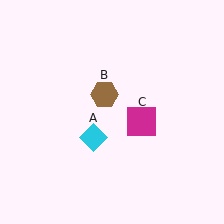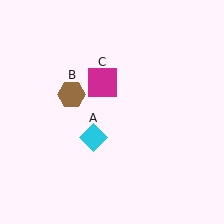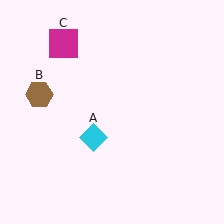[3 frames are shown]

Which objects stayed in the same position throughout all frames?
Cyan diamond (object A) remained stationary.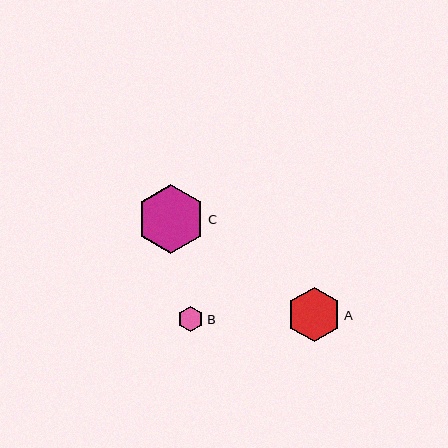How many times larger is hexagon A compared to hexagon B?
Hexagon A is approximately 2.1 times the size of hexagon B.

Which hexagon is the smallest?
Hexagon B is the smallest with a size of approximately 25 pixels.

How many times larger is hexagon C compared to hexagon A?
Hexagon C is approximately 1.3 times the size of hexagon A.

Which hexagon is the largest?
Hexagon C is the largest with a size of approximately 68 pixels.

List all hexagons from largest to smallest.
From largest to smallest: C, A, B.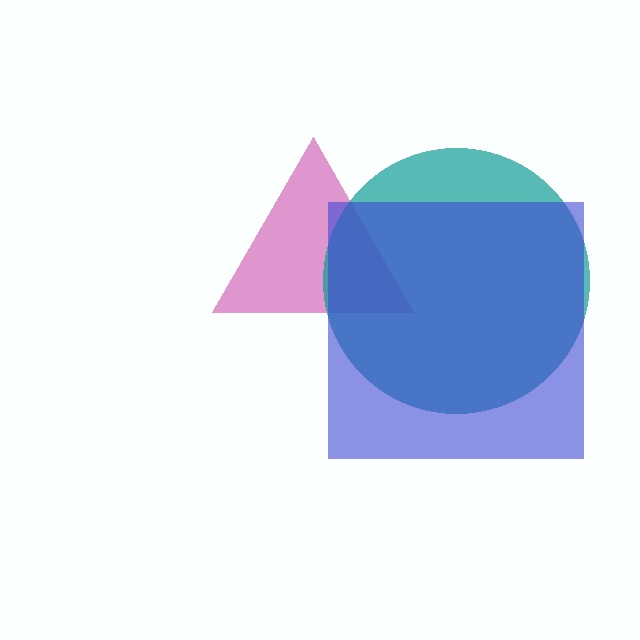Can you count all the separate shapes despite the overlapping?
Yes, there are 3 separate shapes.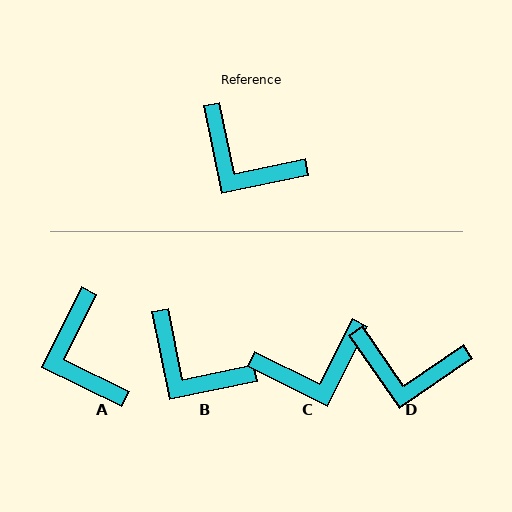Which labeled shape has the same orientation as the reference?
B.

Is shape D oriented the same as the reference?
No, it is off by about 23 degrees.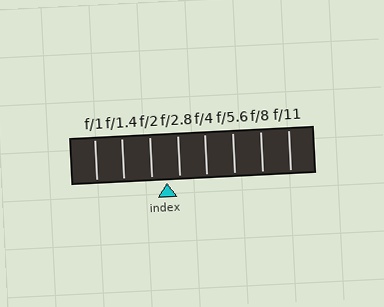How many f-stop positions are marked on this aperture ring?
There are 8 f-stop positions marked.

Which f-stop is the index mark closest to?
The index mark is closest to f/2.8.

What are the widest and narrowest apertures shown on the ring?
The widest aperture shown is f/1 and the narrowest is f/11.